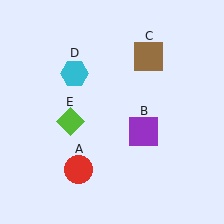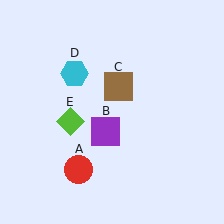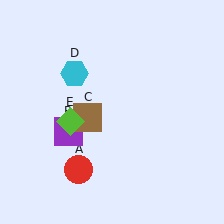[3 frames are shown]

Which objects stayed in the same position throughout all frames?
Red circle (object A) and cyan hexagon (object D) and lime diamond (object E) remained stationary.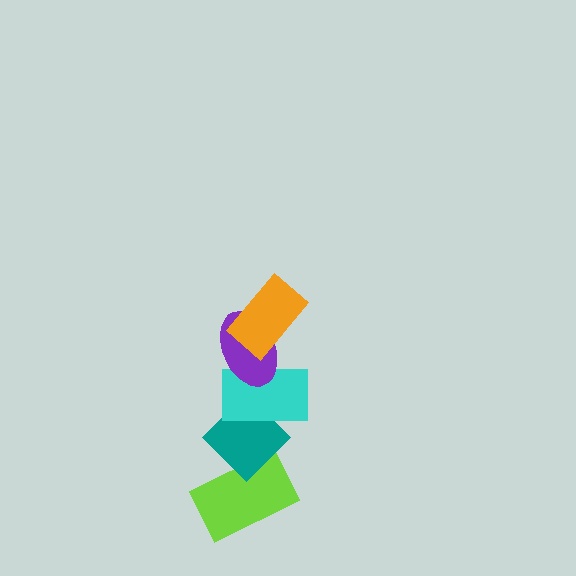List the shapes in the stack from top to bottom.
From top to bottom: the orange rectangle, the purple ellipse, the cyan rectangle, the teal diamond, the lime rectangle.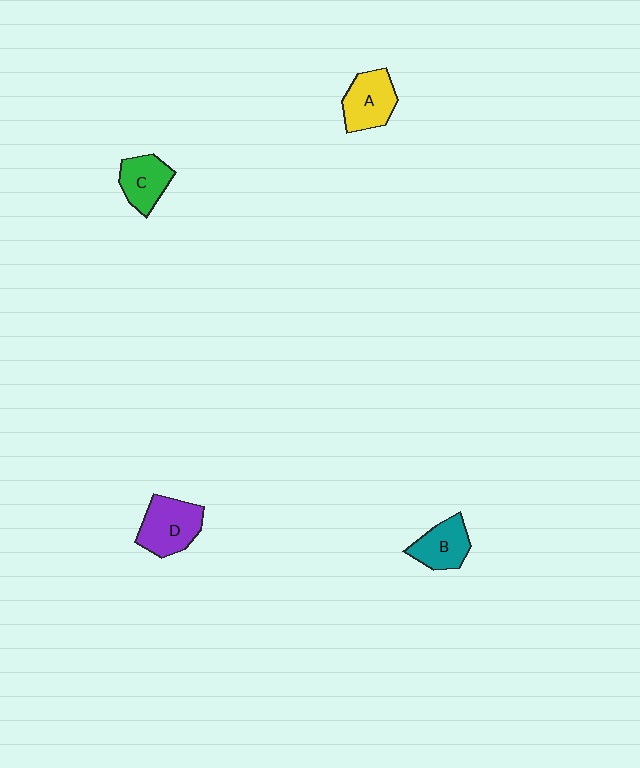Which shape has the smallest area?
Shape C (green).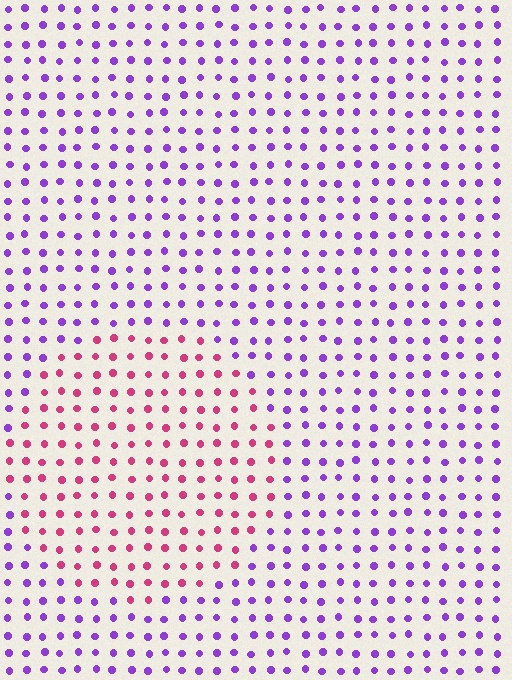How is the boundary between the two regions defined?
The boundary is defined purely by a slight shift in hue (about 60 degrees). Spacing, size, and orientation are identical on both sides.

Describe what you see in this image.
The image is filled with small purple elements in a uniform arrangement. A circle-shaped region is visible where the elements are tinted to a slightly different hue, forming a subtle color boundary.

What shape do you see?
I see a circle.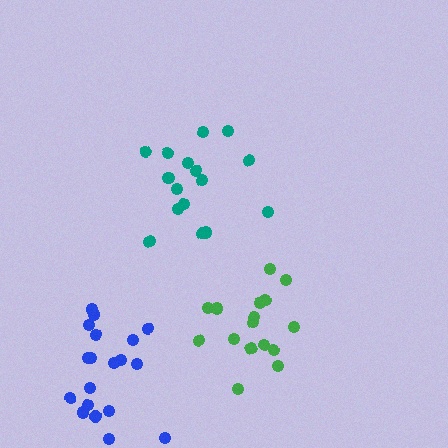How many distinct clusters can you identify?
There are 3 distinct clusters.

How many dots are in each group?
Group 1: 19 dots, Group 2: 16 dots, Group 3: 16 dots (51 total).